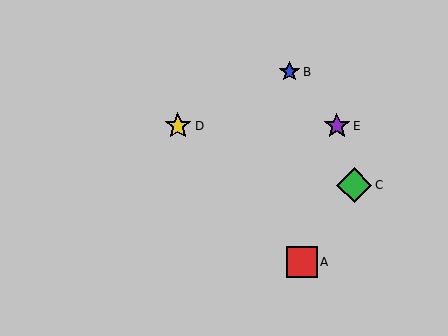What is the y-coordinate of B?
Object B is at y≈72.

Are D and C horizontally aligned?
No, D is at y≈126 and C is at y≈185.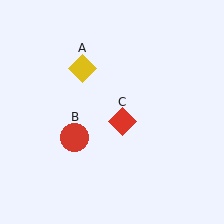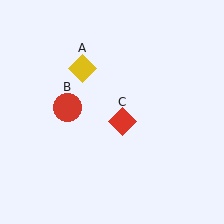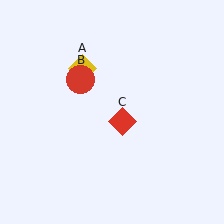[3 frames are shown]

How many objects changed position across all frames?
1 object changed position: red circle (object B).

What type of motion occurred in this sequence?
The red circle (object B) rotated clockwise around the center of the scene.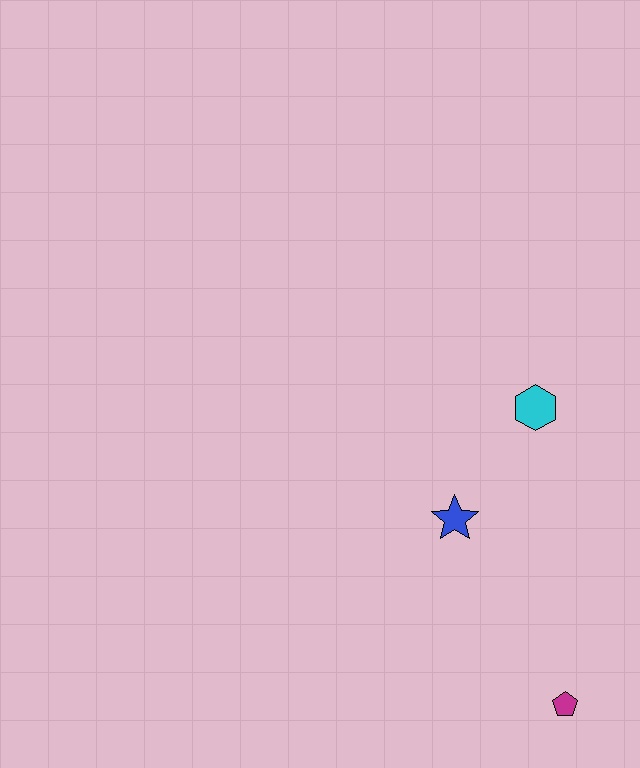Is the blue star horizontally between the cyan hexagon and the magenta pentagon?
No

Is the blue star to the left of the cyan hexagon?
Yes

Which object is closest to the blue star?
The cyan hexagon is closest to the blue star.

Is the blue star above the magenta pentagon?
Yes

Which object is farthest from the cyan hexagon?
The magenta pentagon is farthest from the cyan hexagon.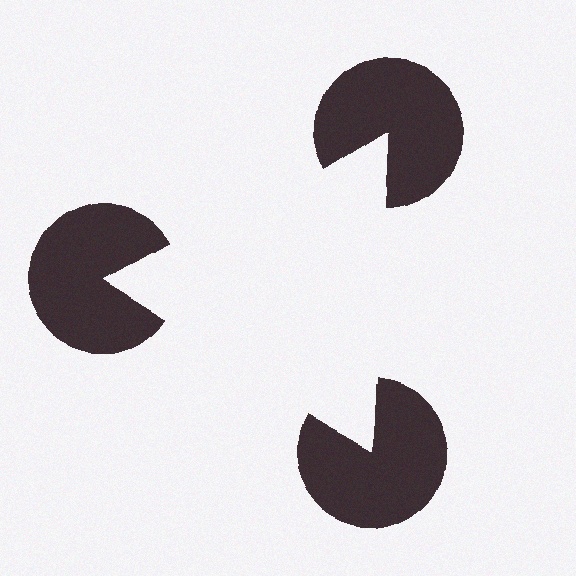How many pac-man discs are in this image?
There are 3 — one at each vertex of the illusory triangle.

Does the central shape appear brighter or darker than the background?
It typically appears slightly brighter than the background, even though no actual brightness change is drawn.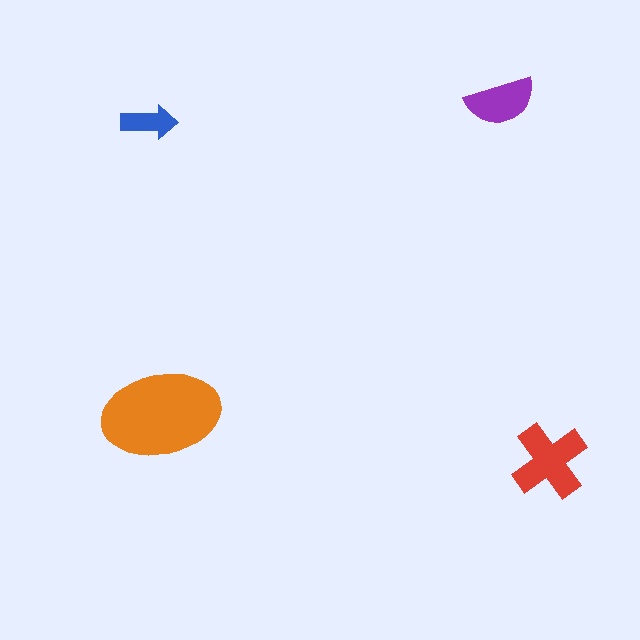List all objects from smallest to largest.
The blue arrow, the purple semicircle, the red cross, the orange ellipse.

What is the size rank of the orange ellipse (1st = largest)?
1st.